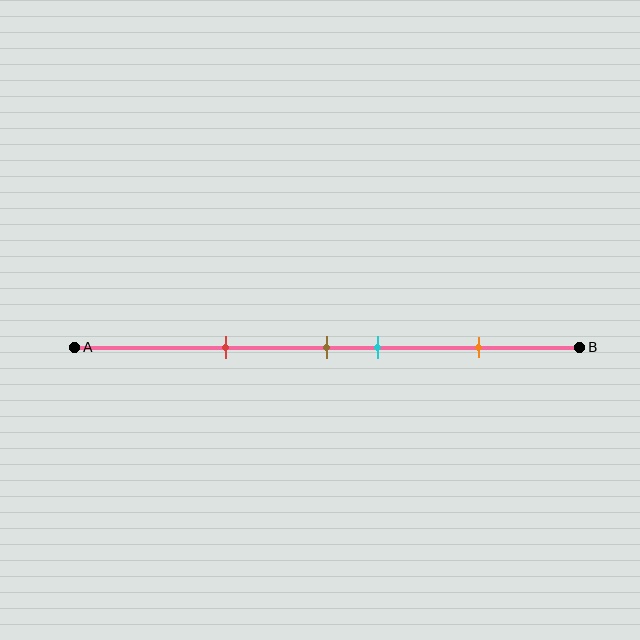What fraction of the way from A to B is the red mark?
The red mark is approximately 30% (0.3) of the way from A to B.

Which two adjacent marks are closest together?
The brown and cyan marks are the closest adjacent pair.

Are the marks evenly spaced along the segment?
No, the marks are not evenly spaced.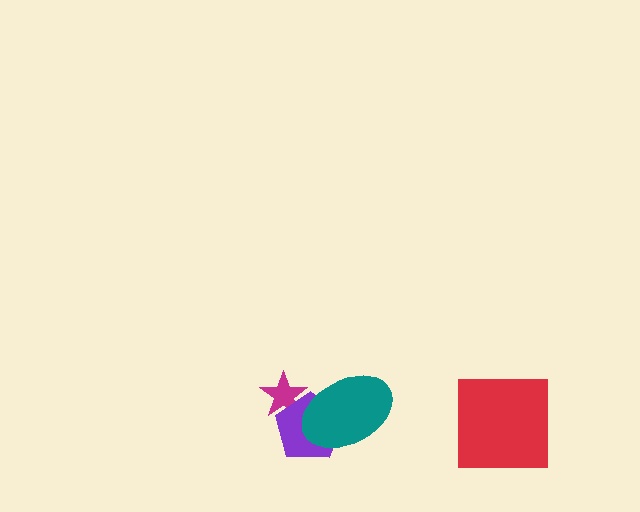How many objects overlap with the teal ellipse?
2 objects overlap with the teal ellipse.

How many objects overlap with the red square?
0 objects overlap with the red square.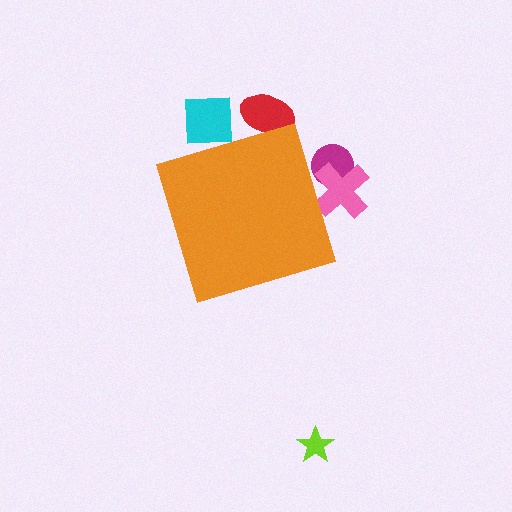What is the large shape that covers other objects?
An orange diamond.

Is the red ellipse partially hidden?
Yes, the red ellipse is partially hidden behind the orange diamond.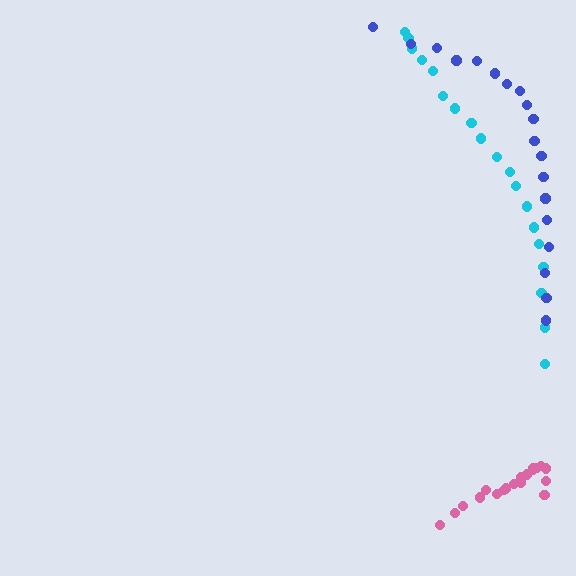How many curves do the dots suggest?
There are 3 distinct paths.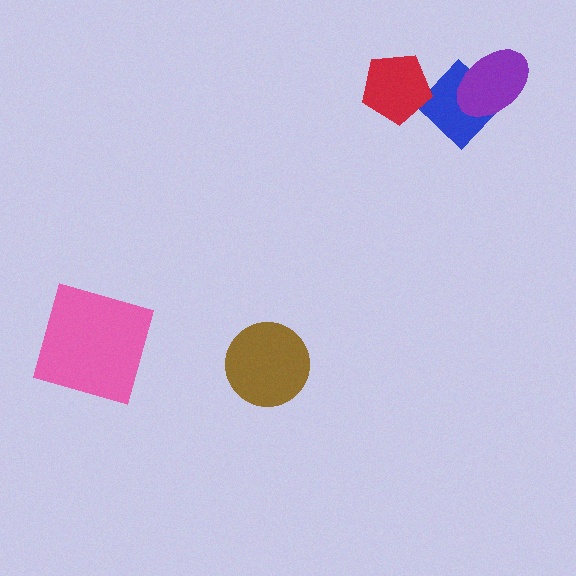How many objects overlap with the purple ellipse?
1 object overlaps with the purple ellipse.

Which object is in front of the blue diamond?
The purple ellipse is in front of the blue diamond.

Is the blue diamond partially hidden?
Yes, it is partially covered by another shape.